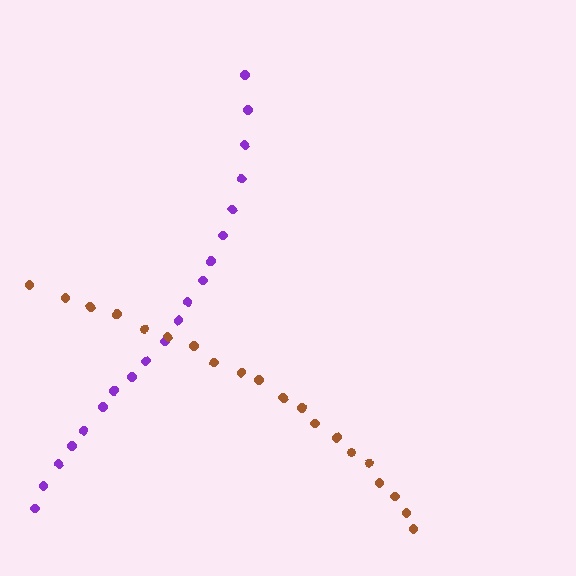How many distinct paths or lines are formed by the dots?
There are 2 distinct paths.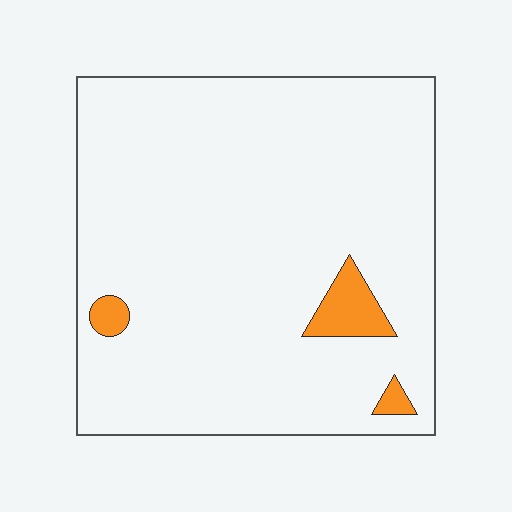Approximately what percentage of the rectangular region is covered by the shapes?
Approximately 5%.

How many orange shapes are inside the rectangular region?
3.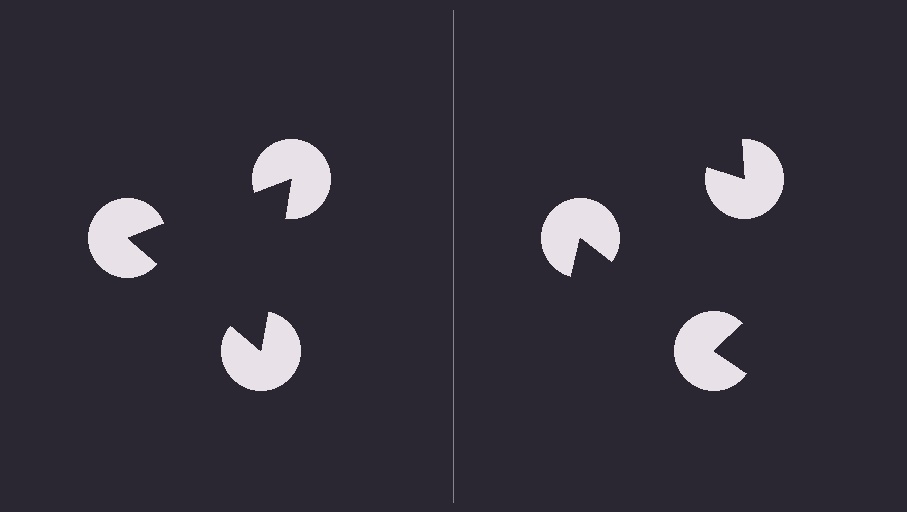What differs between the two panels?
The pac-man discs are positioned identically on both sides; only the wedge orientations differ. On the left they align to a triangle; on the right they are misaligned.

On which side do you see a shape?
An illusory triangle appears on the left side. On the right side the wedge cuts are rotated, so no coherent shape forms.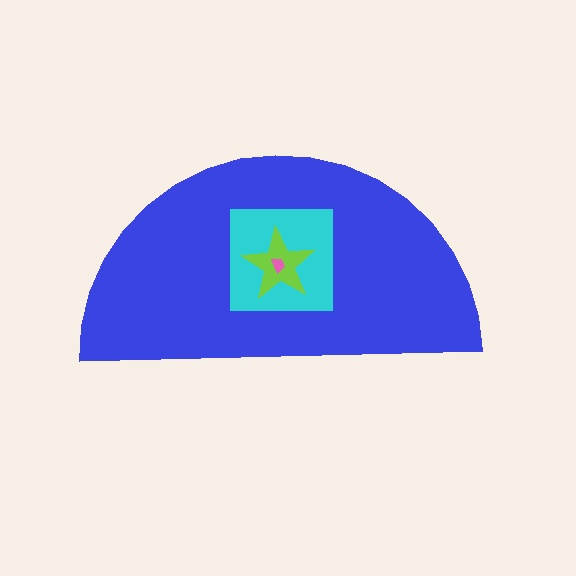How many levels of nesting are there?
4.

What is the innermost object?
The pink trapezoid.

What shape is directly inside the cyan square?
The lime star.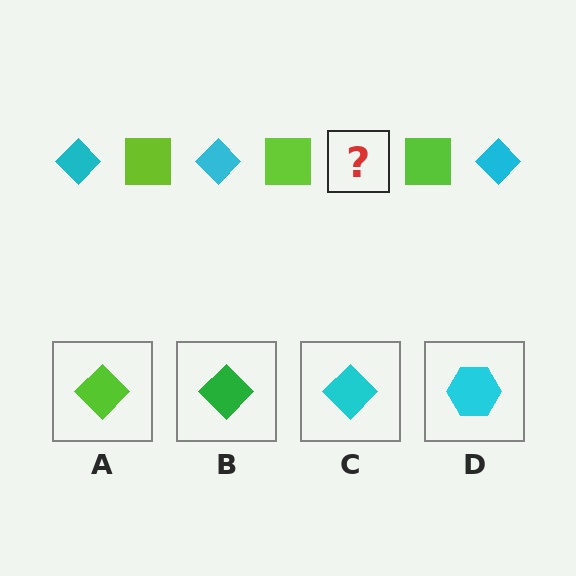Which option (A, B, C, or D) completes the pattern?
C.